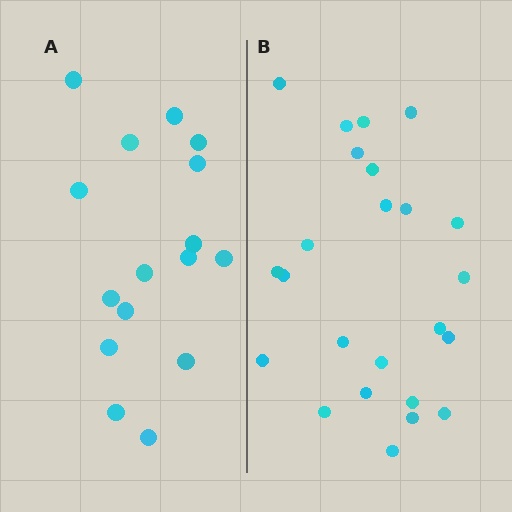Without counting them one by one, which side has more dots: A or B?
Region B (the right region) has more dots.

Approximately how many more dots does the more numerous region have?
Region B has roughly 8 or so more dots than region A.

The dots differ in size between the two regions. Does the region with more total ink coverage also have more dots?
No. Region A has more total ink coverage because its dots are larger, but region B actually contains more individual dots. Total area can be misleading — the number of items is what matters here.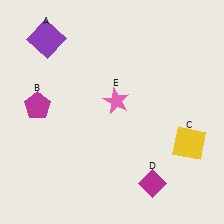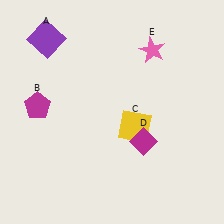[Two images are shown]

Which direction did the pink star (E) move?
The pink star (E) moved up.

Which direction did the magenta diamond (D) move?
The magenta diamond (D) moved up.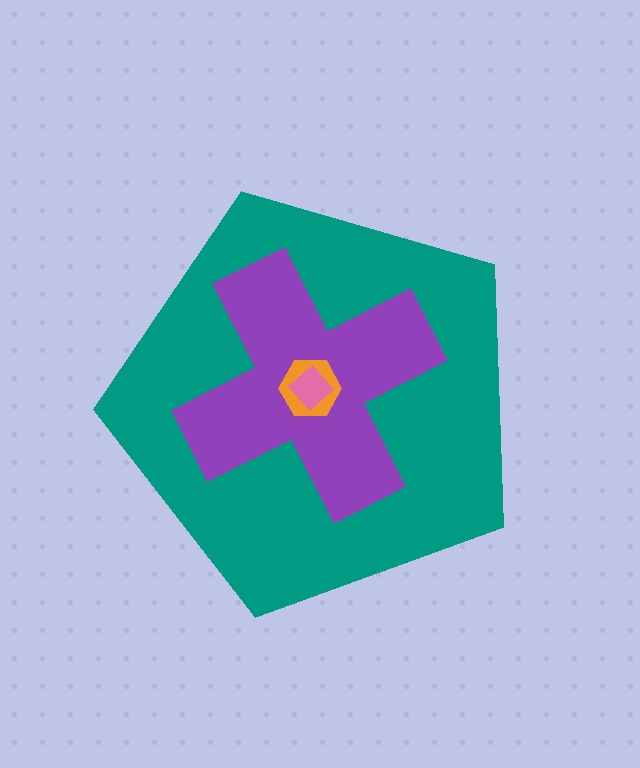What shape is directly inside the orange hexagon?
The pink diamond.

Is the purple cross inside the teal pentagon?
Yes.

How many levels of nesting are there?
4.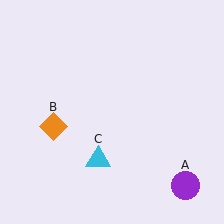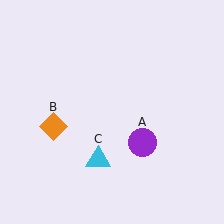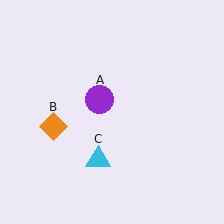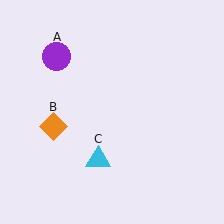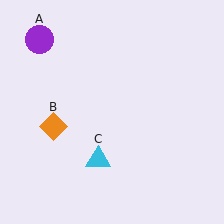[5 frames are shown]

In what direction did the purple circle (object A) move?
The purple circle (object A) moved up and to the left.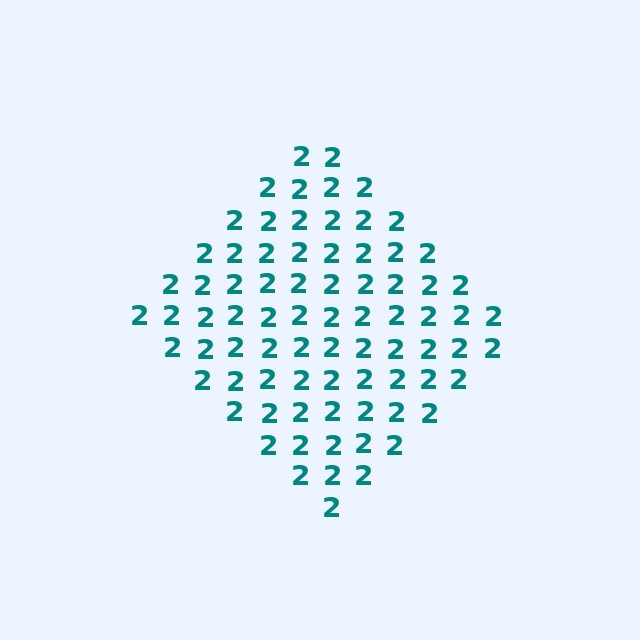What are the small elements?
The small elements are digit 2's.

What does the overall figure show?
The overall figure shows a diamond.